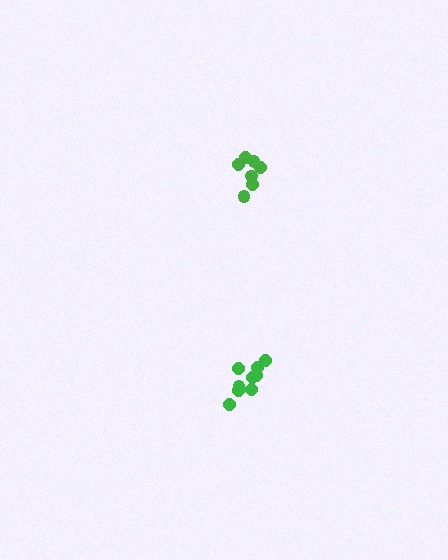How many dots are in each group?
Group 1: 9 dots, Group 2: 7 dots (16 total).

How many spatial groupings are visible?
There are 2 spatial groupings.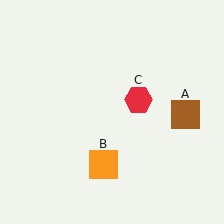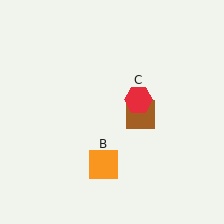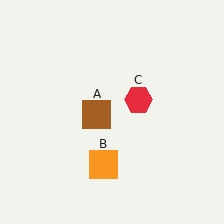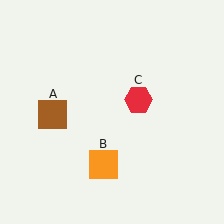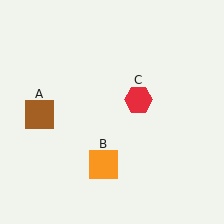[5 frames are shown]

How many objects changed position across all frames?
1 object changed position: brown square (object A).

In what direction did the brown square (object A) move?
The brown square (object A) moved left.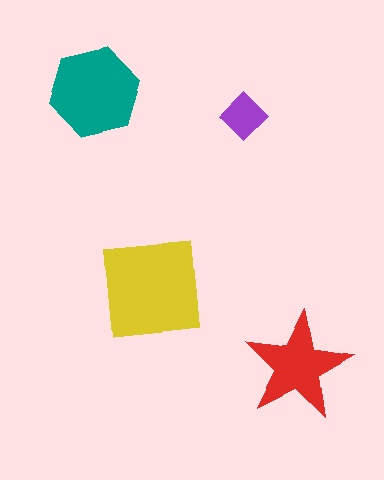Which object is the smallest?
The purple diamond.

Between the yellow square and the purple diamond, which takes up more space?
The yellow square.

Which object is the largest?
The yellow square.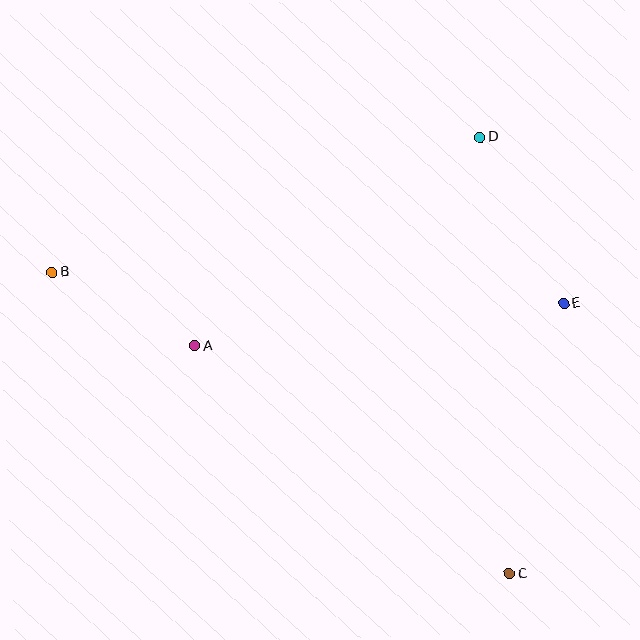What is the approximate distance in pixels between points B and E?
The distance between B and E is approximately 513 pixels.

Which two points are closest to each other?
Points A and B are closest to each other.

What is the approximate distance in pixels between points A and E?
The distance between A and E is approximately 372 pixels.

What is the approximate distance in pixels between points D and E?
The distance between D and E is approximately 186 pixels.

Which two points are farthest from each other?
Points B and C are farthest from each other.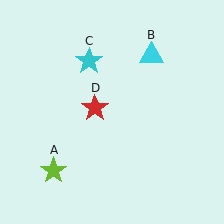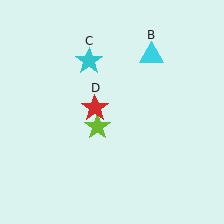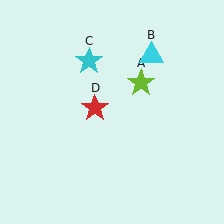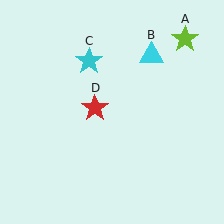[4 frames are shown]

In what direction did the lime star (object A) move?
The lime star (object A) moved up and to the right.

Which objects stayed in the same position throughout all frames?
Cyan triangle (object B) and cyan star (object C) and red star (object D) remained stationary.